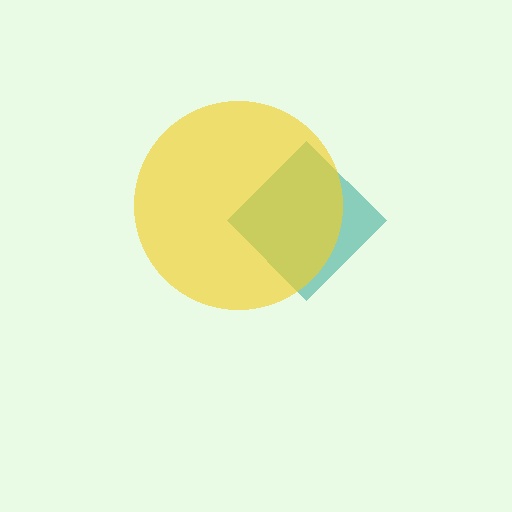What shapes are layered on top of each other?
The layered shapes are: a teal diamond, a yellow circle.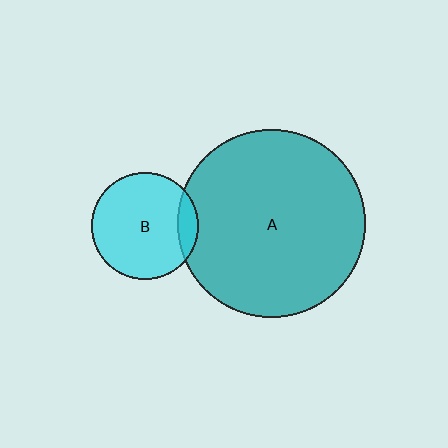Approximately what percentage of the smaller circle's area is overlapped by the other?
Approximately 10%.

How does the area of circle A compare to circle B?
Approximately 3.1 times.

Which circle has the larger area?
Circle A (teal).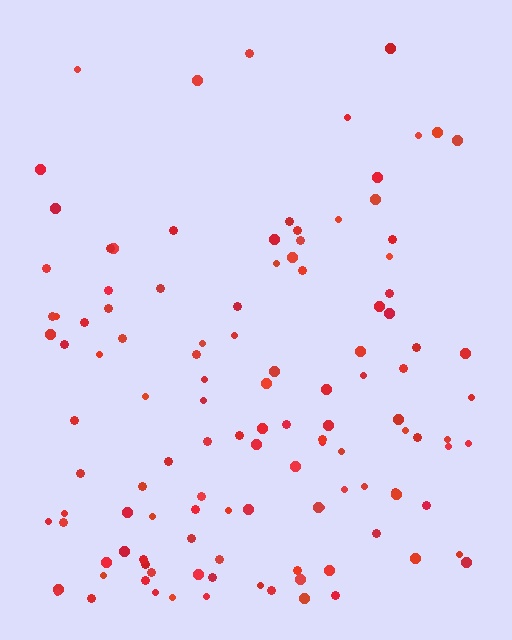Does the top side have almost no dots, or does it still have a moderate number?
Still a moderate number, just noticeably fewer than the bottom.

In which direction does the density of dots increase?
From top to bottom, with the bottom side densest.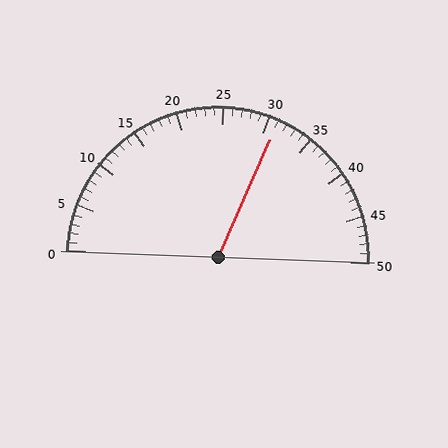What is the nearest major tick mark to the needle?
The nearest major tick mark is 30.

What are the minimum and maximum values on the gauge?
The gauge ranges from 0 to 50.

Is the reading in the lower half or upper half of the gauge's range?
The reading is in the upper half of the range (0 to 50).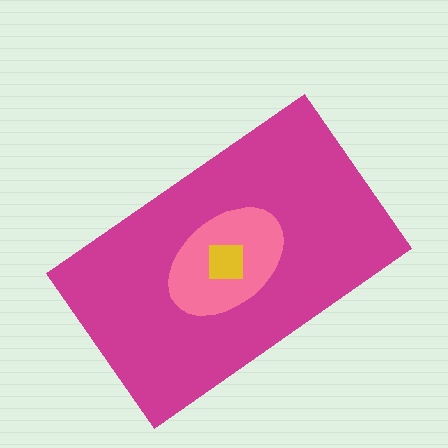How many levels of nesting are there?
3.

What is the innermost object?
The yellow square.